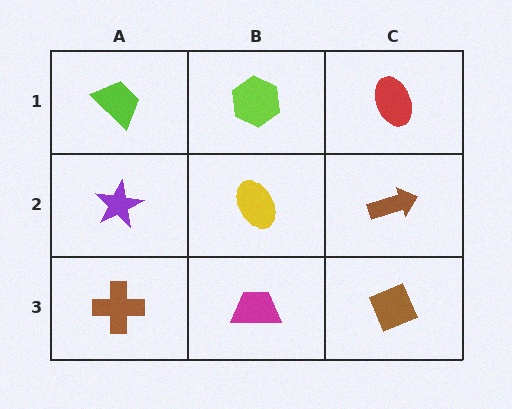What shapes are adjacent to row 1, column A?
A purple star (row 2, column A), a lime hexagon (row 1, column B).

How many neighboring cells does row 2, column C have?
3.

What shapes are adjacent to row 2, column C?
A red ellipse (row 1, column C), a brown diamond (row 3, column C), a yellow ellipse (row 2, column B).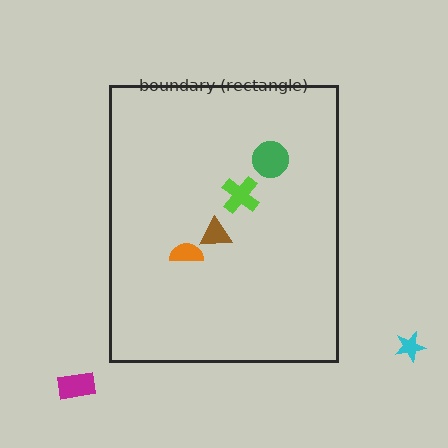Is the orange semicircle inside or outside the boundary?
Inside.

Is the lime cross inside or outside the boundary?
Inside.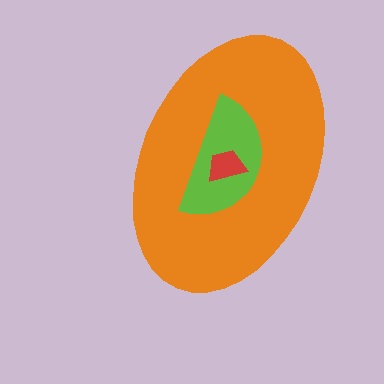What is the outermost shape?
The orange ellipse.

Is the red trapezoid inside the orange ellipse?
Yes.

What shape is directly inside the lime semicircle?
The red trapezoid.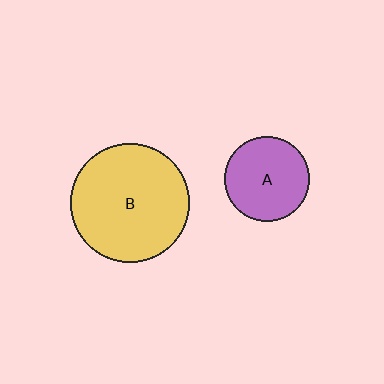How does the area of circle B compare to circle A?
Approximately 2.0 times.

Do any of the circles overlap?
No, none of the circles overlap.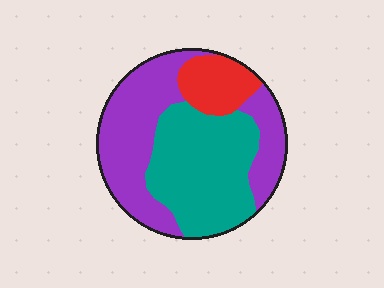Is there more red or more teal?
Teal.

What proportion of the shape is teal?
Teal covers roughly 40% of the shape.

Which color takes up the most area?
Purple, at roughly 45%.